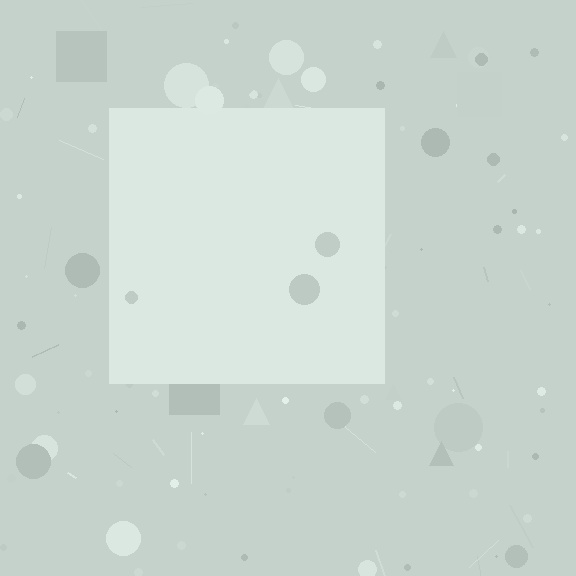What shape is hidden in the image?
A square is hidden in the image.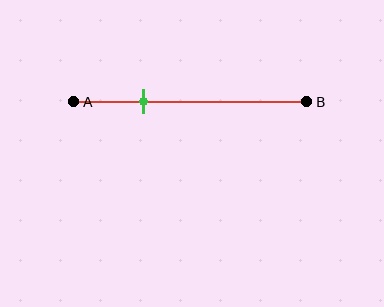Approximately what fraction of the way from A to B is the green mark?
The green mark is approximately 30% of the way from A to B.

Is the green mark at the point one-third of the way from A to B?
No, the mark is at about 30% from A, not at the 33% one-third point.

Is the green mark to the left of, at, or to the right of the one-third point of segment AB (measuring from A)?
The green mark is to the left of the one-third point of segment AB.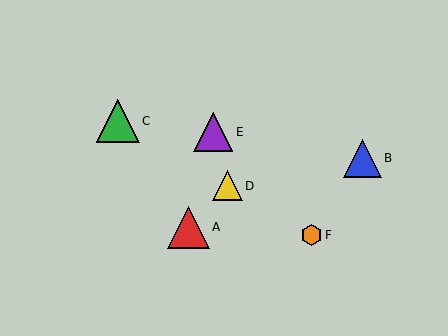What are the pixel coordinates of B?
Object B is at (362, 158).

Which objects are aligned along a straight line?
Objects C, D, F are aligned along a straight line.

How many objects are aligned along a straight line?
3 objects (C, D, F) are aligned along a straight line.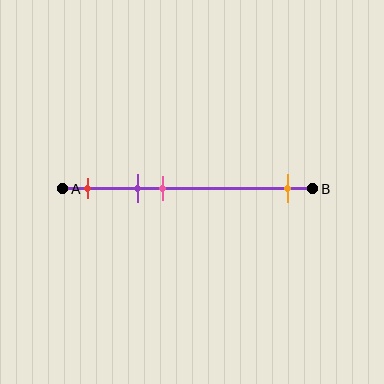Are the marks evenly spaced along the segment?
No, the marks are not evenly spaced.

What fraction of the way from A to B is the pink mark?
The pink mark is approximately 40% (0.4) of the way from A to B.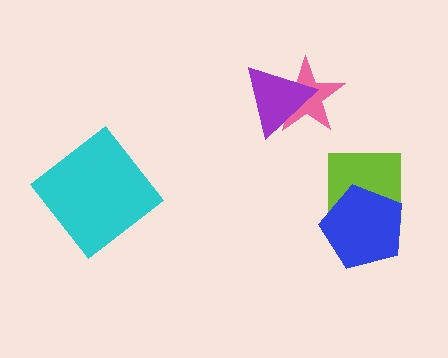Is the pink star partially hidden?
Yes, it is partially covered by another shape.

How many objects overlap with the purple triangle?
1 object overlaps with the purple triangle.